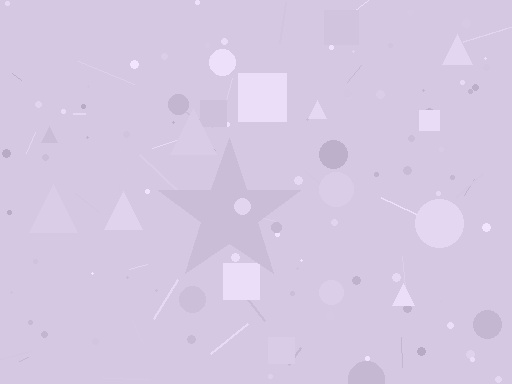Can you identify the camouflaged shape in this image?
The camouflaged shape is a star.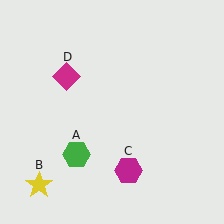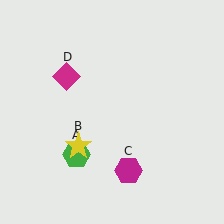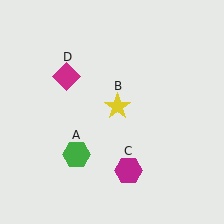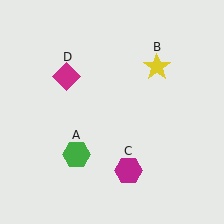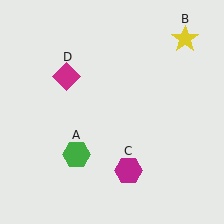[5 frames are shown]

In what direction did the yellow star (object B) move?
The yellow star (object B) moved up and to the right.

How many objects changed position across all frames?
1 object changed position: yellow star (object B).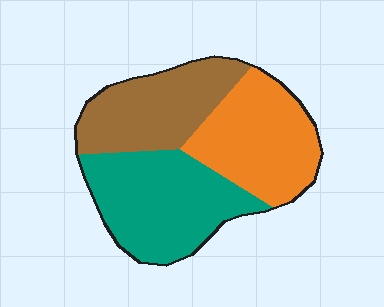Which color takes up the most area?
Teal, at roughly 40%.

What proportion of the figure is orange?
Orange covers 33% of the figure.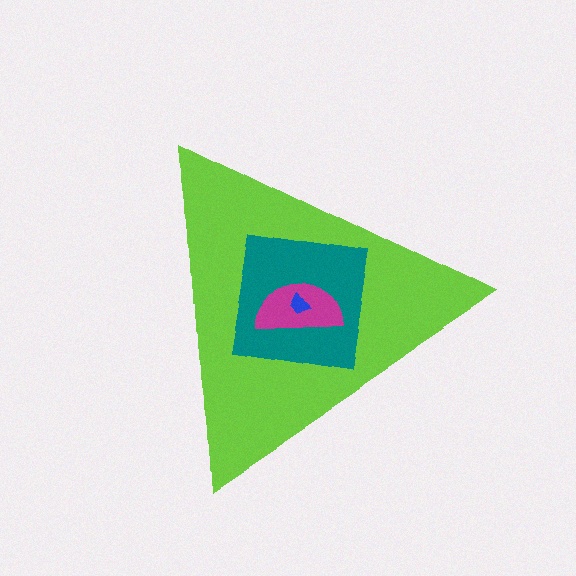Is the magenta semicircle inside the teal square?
Yes.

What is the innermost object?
The blue trapezoid.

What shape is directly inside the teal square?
The magenta semicircle.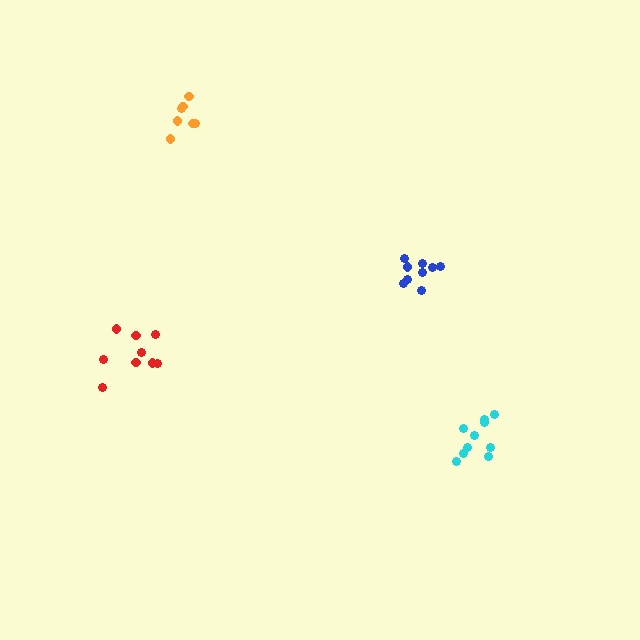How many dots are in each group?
Group 1: 7 dots, Group 2: 10 dots, Group 3: 9 dots, Group 4: 9 dots (35 total).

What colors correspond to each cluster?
The clusters are colored: orange, cyan, red, blue.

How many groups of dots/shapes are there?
There are 4 groups.